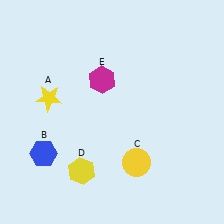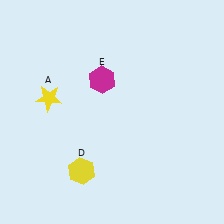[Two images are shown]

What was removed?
The blue hexagon (B), the yellow circle (C) were removed in Image 2.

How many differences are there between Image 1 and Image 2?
There are 2 differences between the two images.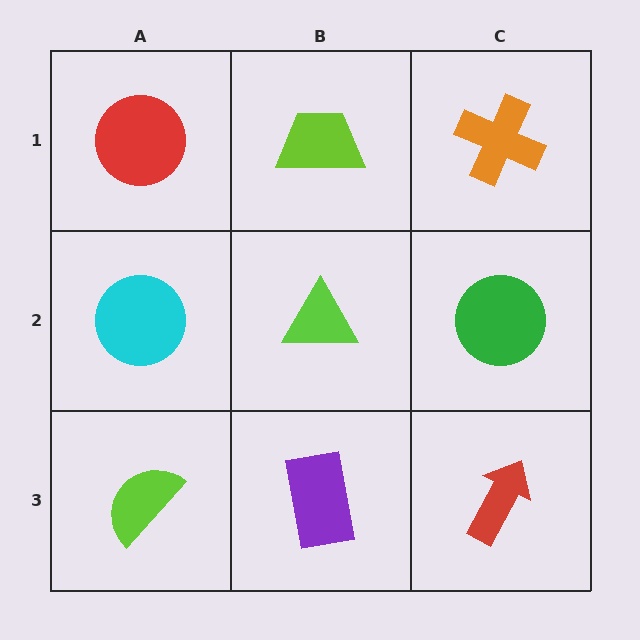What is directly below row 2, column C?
A red arrow.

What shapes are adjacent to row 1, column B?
A lime triangle (row 2, column B), a red circle (row 1, column A), an orange cross (row 1, column C).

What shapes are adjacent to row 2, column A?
A red circle (row 1, column A), a lime semicircle (row 3, column A), a lime triangle (row 2, column B).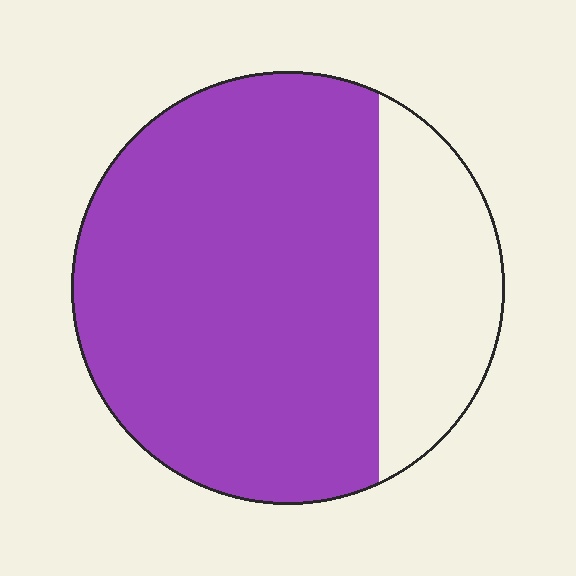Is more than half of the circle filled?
Yes.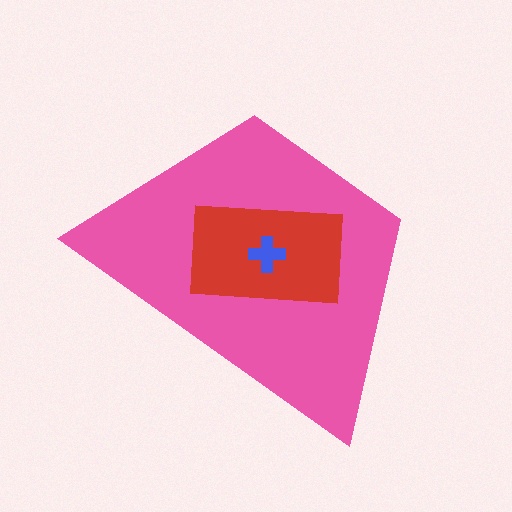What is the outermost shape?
The pink trapezoid.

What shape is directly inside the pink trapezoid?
The red rectangle.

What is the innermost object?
The blue cross.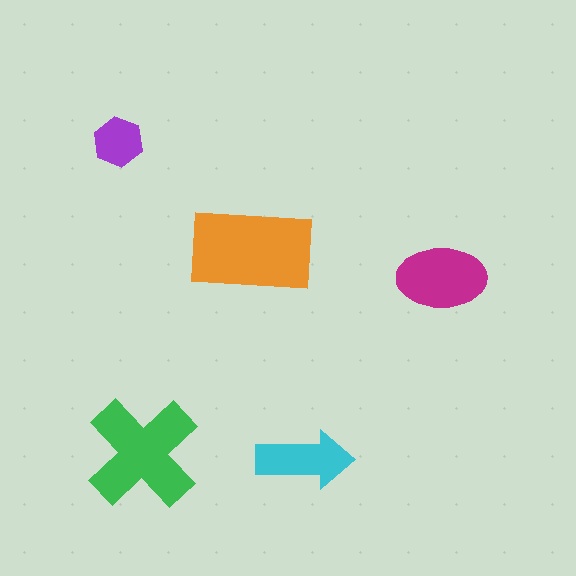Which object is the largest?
The orange rectangle.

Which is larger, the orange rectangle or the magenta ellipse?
The orange rectangle.